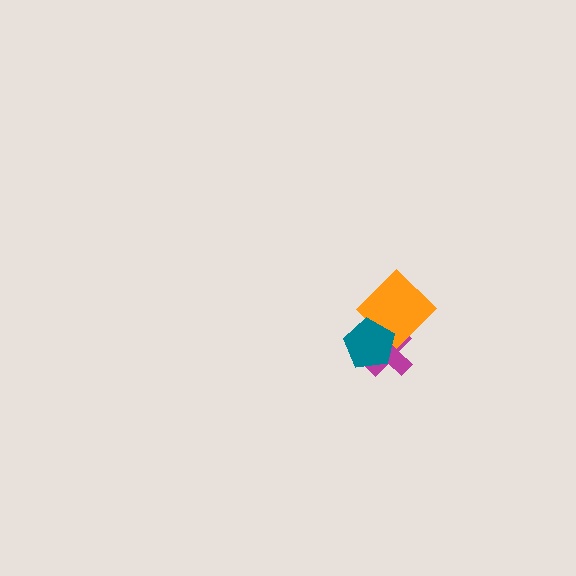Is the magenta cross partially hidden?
Yes, it is partially covered by another shape.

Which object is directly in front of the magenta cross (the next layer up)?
The orange diamond is directly in front of the magenta cross.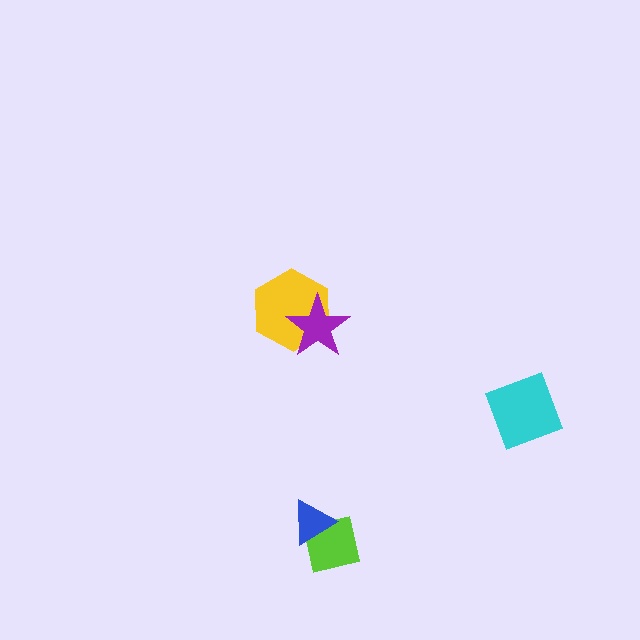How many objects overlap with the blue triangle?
1 object overlaps with the blue triangle.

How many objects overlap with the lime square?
1 object overlaps with the lime square.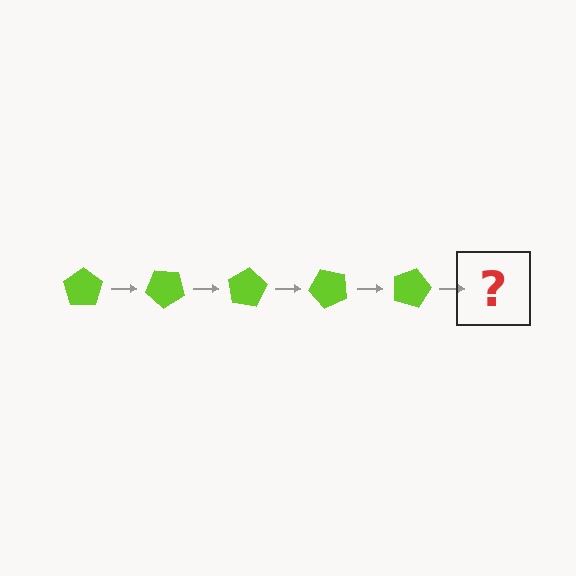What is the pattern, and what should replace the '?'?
The pattern is that the pentagon rotates 40 degrees each step. The '?' should be a lime pentagon rotated 200 degrees.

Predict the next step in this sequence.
The next step is a lime pentagon rotated 200 degrees.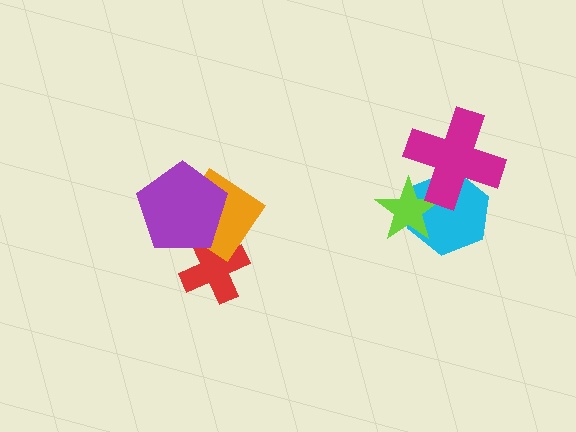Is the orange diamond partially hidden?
Yes, it is partially covered by another shape.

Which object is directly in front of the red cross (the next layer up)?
The orange diamond is directly in front of the red cross.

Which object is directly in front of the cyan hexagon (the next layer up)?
The lime star is directly in front of the cyan hexagon.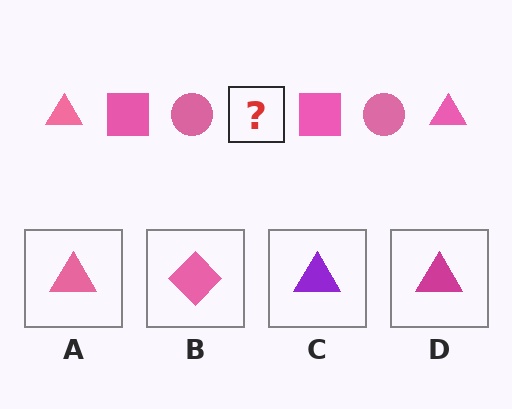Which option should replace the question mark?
Option A.